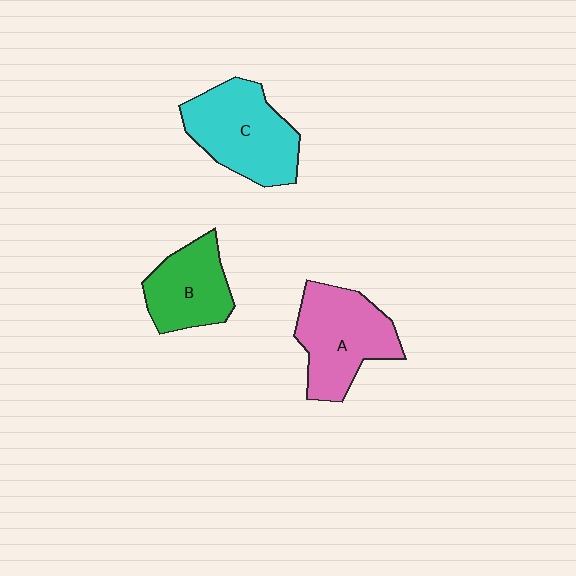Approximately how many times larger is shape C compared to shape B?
Approximately 1.4 times.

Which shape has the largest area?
Shape C (cyan).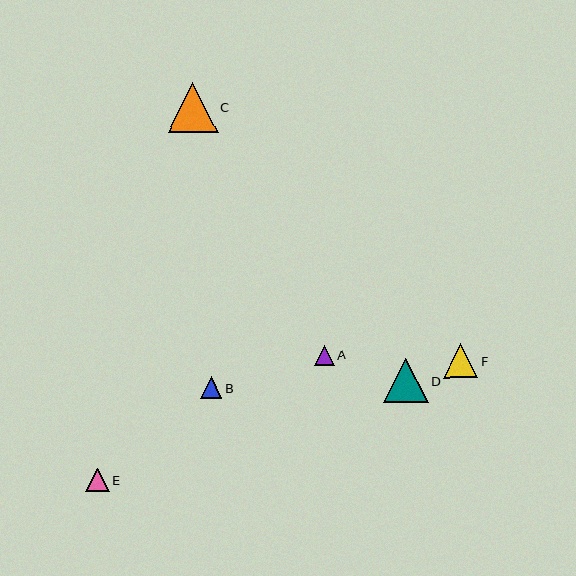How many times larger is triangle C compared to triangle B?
Triangle C is approximately 2.3 times the size of triangle B.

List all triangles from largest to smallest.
From largest to smallest: C, D, F, E, B, A.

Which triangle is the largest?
Triangle C is the largest with a size of approximately 50 pixels.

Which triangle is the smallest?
Triangle A is the smallest with a size of approximately 20 pixels.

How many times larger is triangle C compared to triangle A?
Triangle C is approximately 2.5 times the size of triangle A.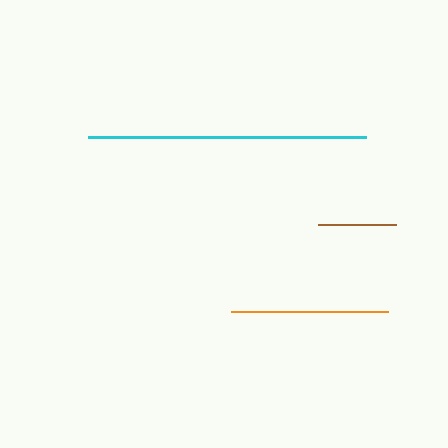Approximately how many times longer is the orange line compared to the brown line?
The orange line is approximately 2.0 times the length of the brown line.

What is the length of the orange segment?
The orange segment is approximately 157 pixels long.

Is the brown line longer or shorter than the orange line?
The orange line is longer than the brown line.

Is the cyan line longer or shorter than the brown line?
The cyan line is longer than the brown line.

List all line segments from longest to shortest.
From longest to shortest: cyan, orange, brown.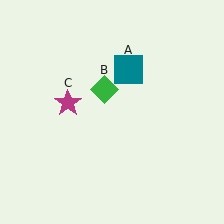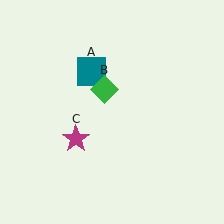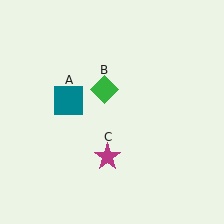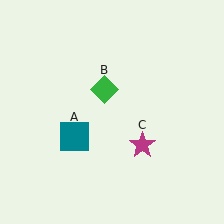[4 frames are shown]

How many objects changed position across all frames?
2 objects changed position: teal square (object A), magenta star (object C).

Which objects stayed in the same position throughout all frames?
Green diamond (object B) remained stationary.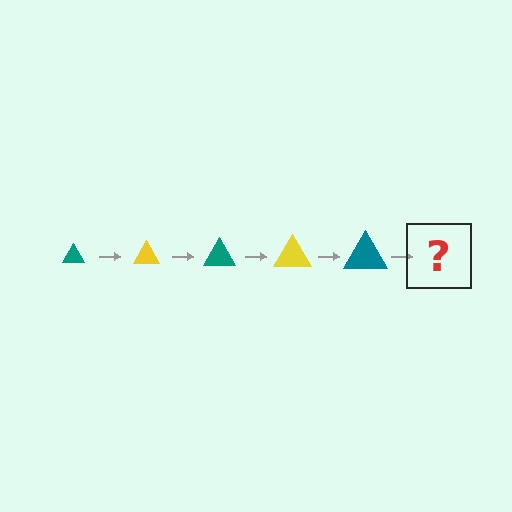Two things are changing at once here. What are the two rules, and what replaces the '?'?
The two rules are that the triangle grows larger each step and the color cycles through teal and yellow. The '?' should be a yellow triangle, larger than the previous one.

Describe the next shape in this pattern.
It should be a yellow triangle, larger than the previous one.